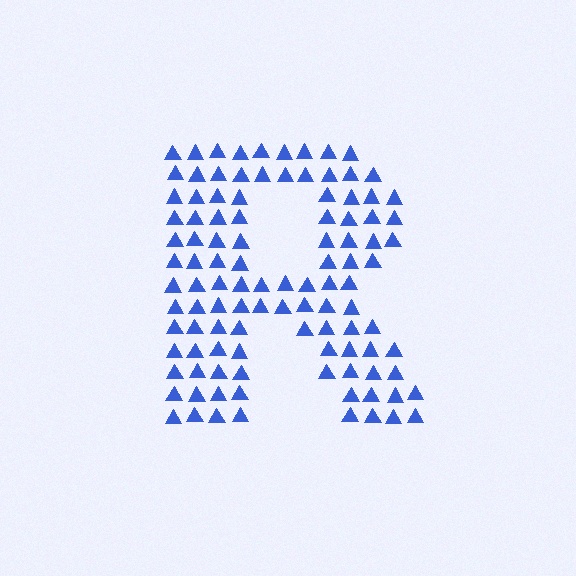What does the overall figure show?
The overall figure shows the letter R.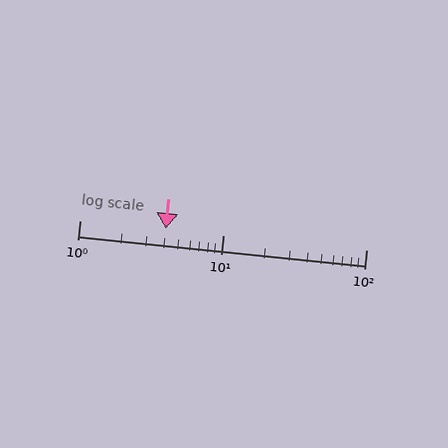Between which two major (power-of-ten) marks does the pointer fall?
The pointer is between 1 and 10.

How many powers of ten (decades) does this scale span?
The scale spans 2 decades, from 1 to 100.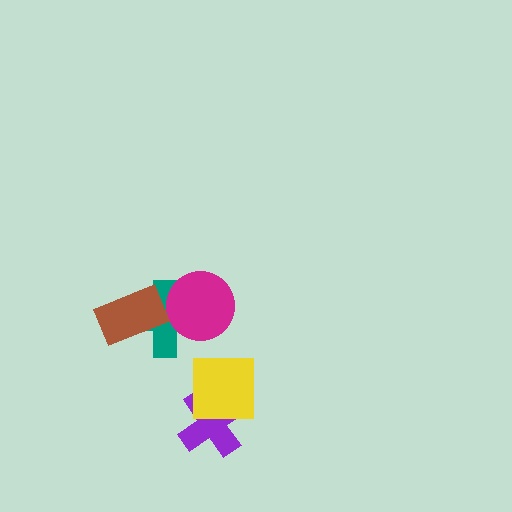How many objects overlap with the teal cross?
2 objects overlap with the teal cross.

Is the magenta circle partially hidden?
No, no other shape covers it.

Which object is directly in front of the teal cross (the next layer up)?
The magenta circle is directly in front of the teal cross.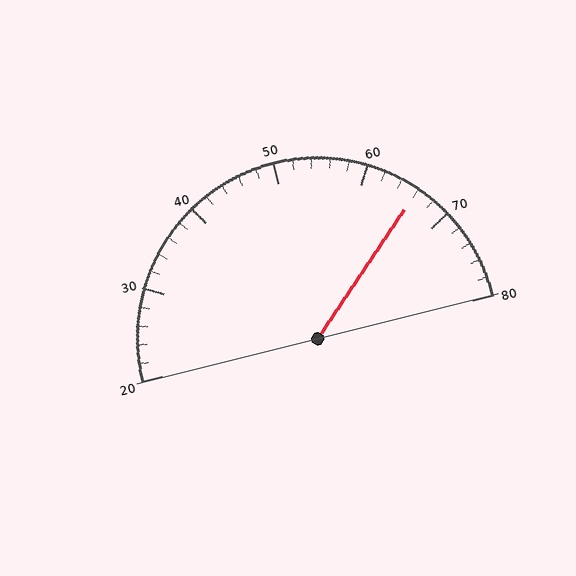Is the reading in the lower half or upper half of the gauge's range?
The reading is in the upper half of the range (20 to 80).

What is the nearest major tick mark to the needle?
The nearest major tick mark is 70.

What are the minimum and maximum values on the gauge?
The gauge ranges from 20 to 80.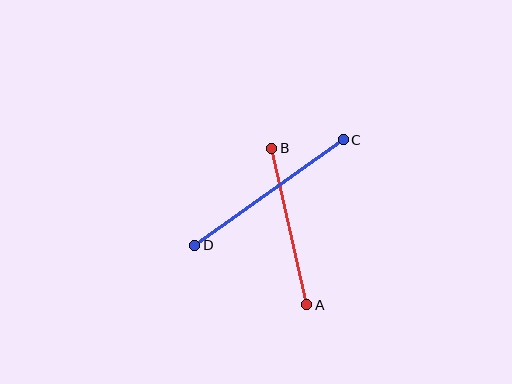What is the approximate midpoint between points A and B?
The midpoint is at approximately (289, 227) pixels.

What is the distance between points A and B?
The distance is approximately 160 pixels.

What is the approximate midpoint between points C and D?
The midpoint is at approximately (269, 193) pixels.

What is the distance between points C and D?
The distance is approximately 182 pixels.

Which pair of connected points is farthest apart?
Points C and D are farthest apart.